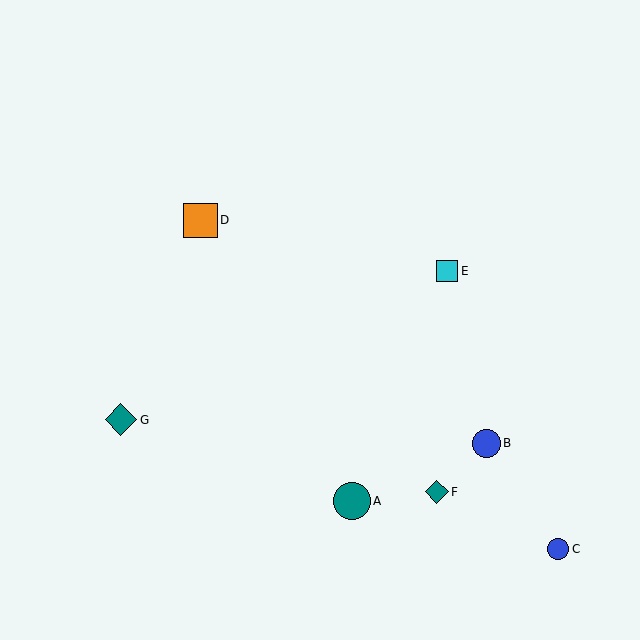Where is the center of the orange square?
The center of the orange square is at (200, 220).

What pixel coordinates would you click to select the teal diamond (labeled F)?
Click at (437, 492) to select the teal diamond F.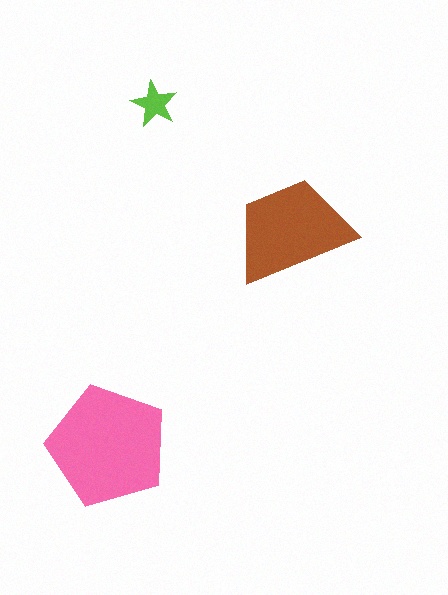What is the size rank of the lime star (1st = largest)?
3rd.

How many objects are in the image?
There are 3 objects in the image.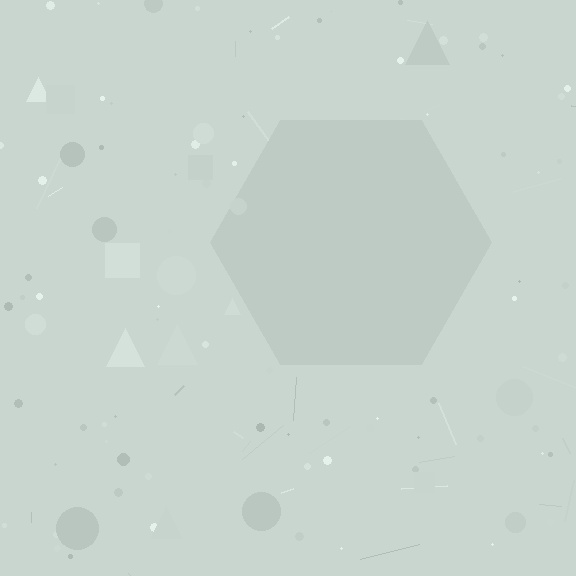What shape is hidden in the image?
A hexagon is hidden in the image.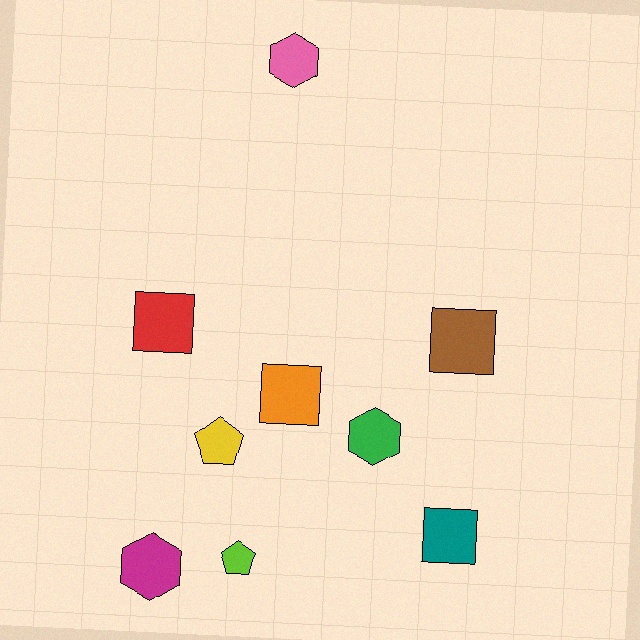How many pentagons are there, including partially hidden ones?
There are 2 pentagons.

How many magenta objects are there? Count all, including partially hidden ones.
There is 1 magenta object.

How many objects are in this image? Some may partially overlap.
There are 9 objects.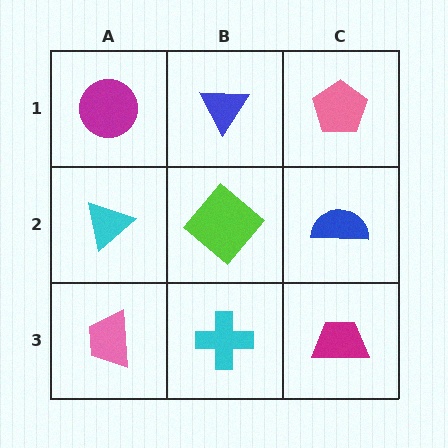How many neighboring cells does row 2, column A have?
3.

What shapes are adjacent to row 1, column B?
A lime diamond (row 2, column B), a magenta circle (row 1, column A), a pink pentagon (row 1, column C).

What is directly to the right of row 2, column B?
A blue semicircle.